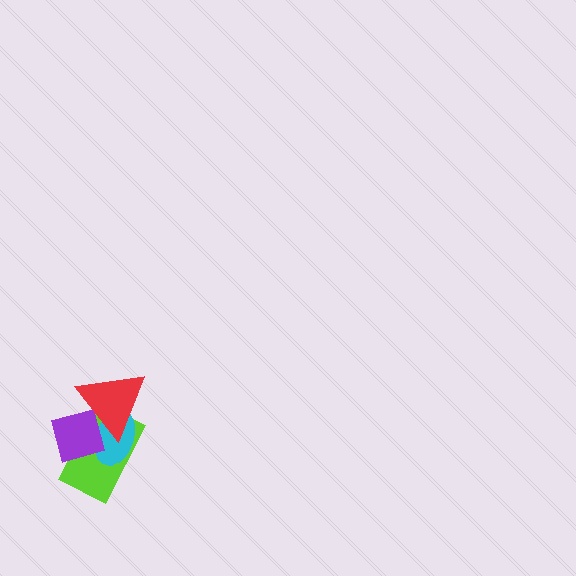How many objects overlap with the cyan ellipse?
3 objects overlap with the cyan ellipse.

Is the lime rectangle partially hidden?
Yes, it is partially covered by another shape.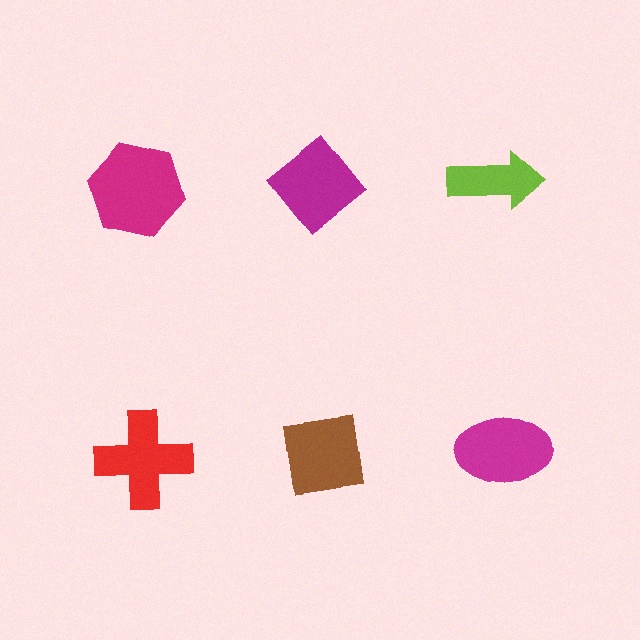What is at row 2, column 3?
A magenta ellipse.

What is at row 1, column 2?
A magenta diamond.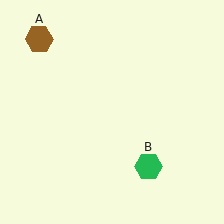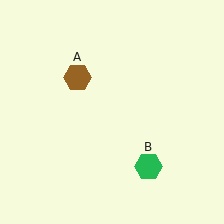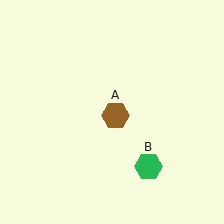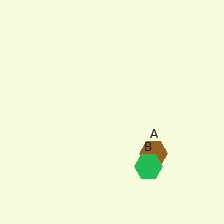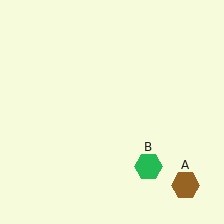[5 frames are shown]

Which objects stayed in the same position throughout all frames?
Green hexagon (object B) remained stationary.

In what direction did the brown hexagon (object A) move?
The brown hexagon (object A) moved down and to the right.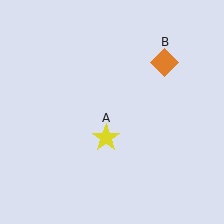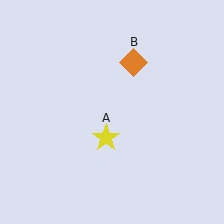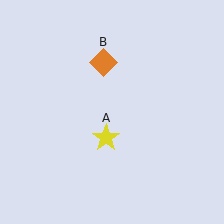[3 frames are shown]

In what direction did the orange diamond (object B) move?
The orange diamond (object B) moved left.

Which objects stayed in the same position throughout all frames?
Yellow star (object A) remained stationary.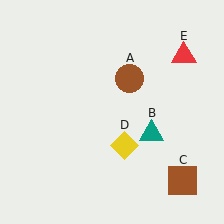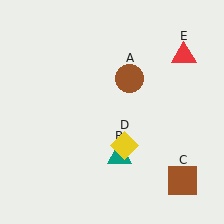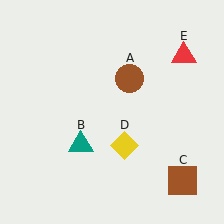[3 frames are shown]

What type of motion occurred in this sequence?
The teal triangle (object B) rotated clockwise around the center of the scene.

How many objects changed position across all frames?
1 object changed position: teal triangle (object B).